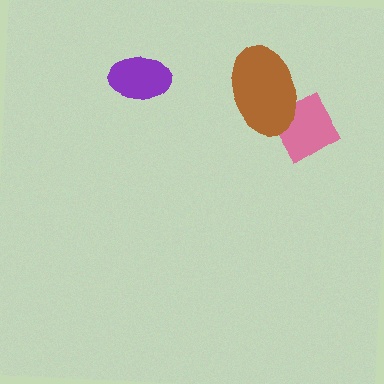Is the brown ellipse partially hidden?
No, no other shape covers it.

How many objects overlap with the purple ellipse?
0 objects overlap with the purple ellipse.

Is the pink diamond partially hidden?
Yes, it is partially covered by another shape.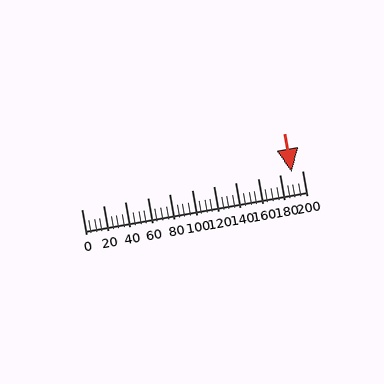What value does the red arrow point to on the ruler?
The red arrow points to approximately 190.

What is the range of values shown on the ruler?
The ruler shows values from 0 to 200.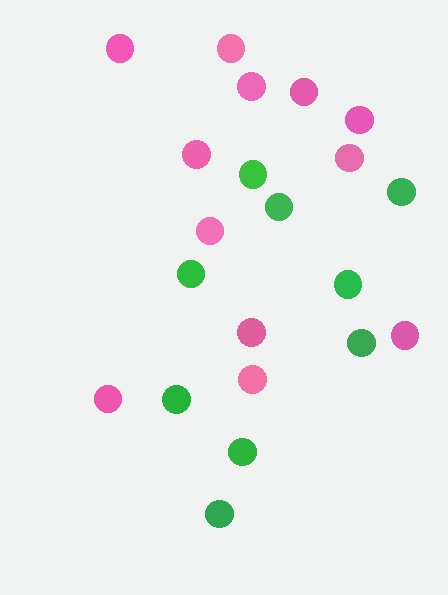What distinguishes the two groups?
There are 2 groups: one group of green circles (9) and one group of pink circles (12).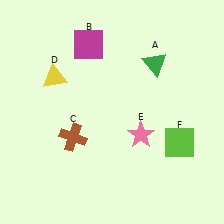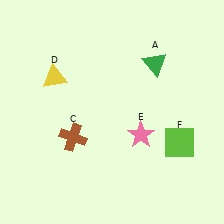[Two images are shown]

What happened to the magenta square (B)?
The magenta square (B) was removed in Image 2. It was in the top-left area of Image 1.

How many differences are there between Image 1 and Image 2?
There is 1 difference between the two images.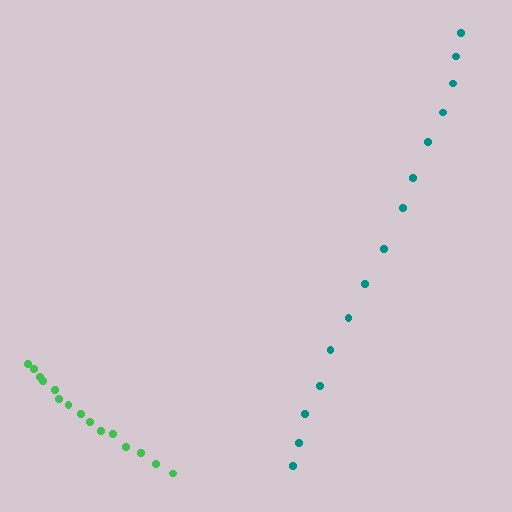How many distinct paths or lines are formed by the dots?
There are 2 distinct paths.